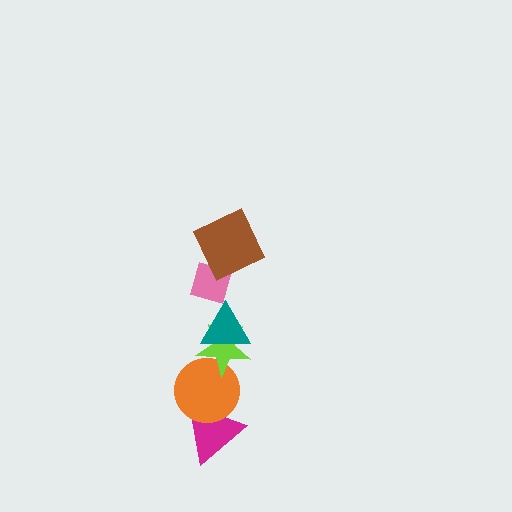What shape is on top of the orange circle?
The lime star is on top of the orange circle.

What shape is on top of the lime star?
The teal triangle is on top of the lime star.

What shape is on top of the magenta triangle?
The orange circle is on top of the magenta triangle.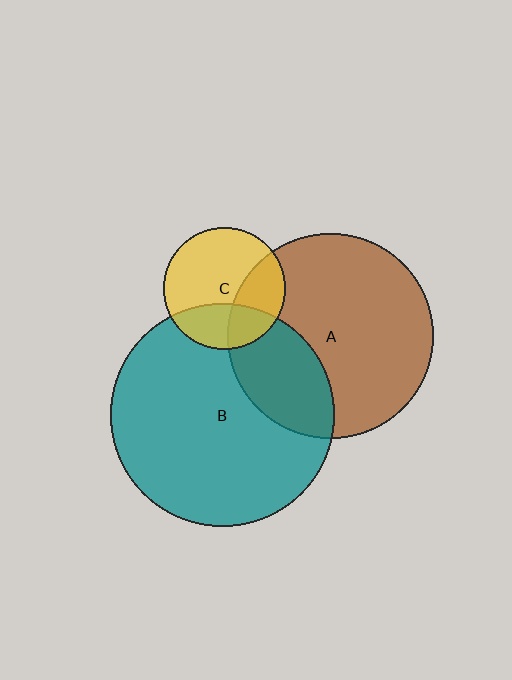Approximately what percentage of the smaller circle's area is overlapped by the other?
Approximately 30%.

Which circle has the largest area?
Circle B (teal).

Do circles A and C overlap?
Yes.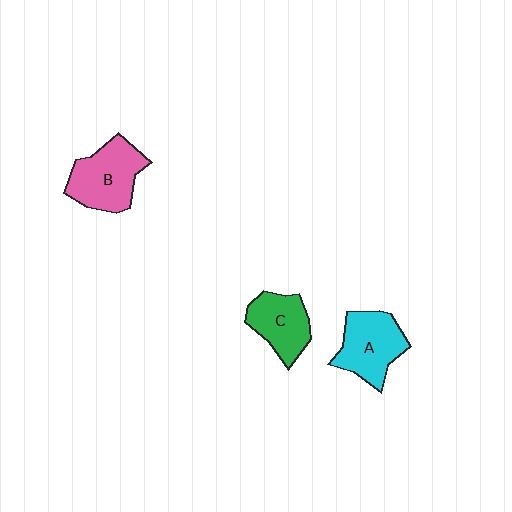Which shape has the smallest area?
Shape C (green).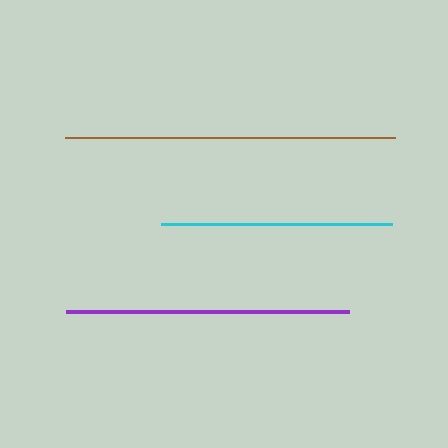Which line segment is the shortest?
The cyan line is the shortest at approximately 231 pixels.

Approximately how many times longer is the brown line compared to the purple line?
The brown line is approximately 1.2 times the length of the purple line.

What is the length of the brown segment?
The brown segment is approximately 331 pixels long.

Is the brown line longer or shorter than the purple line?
The brown line is longer than the purple line.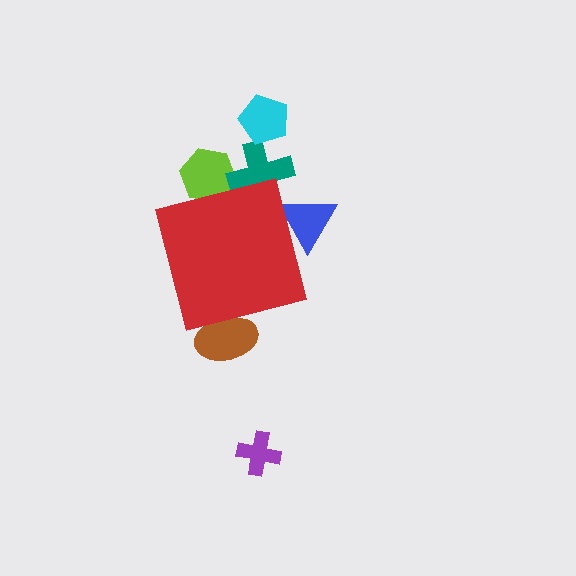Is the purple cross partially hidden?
No, the purple cross is fully visible.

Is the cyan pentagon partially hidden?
No, the cyan pentagon is fully visible.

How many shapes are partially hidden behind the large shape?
4 shapes are partially hidden.